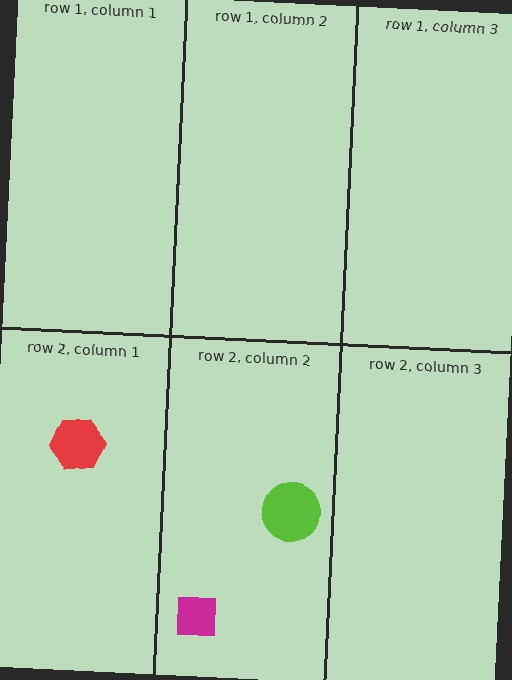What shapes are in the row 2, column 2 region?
The magenta square, the lime circle.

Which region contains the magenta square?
The row 2, column 2 region.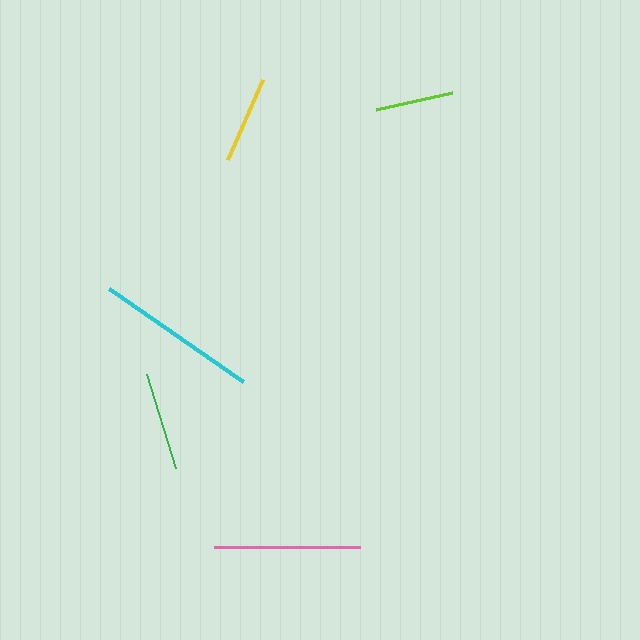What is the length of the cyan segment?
The cyan segment is approximately 163 pixels long.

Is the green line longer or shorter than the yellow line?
The green line is longer than the yellow line.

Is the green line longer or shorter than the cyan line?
The cyan line is longer than the green line.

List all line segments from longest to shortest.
From longest to shortest: cyan, pink, green, yellow, lime.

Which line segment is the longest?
The cyan line is the longest at approximately 163 pixels.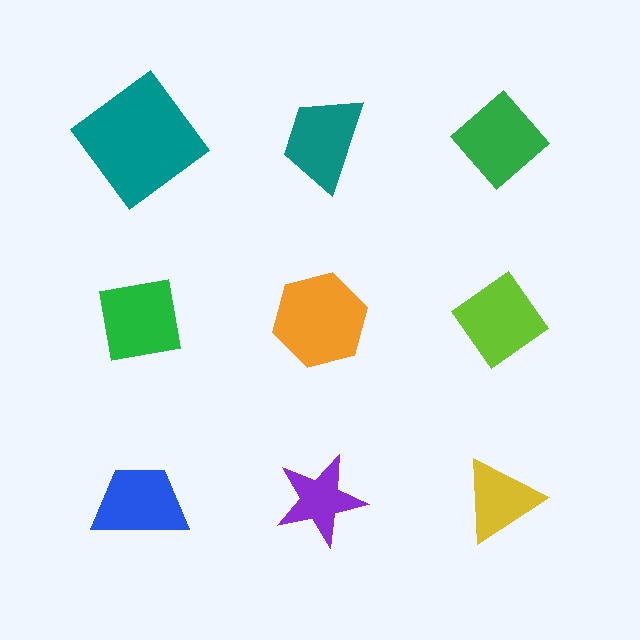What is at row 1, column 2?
A teal trapezoid.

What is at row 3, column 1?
A blue trapezoid.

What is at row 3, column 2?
A purple star.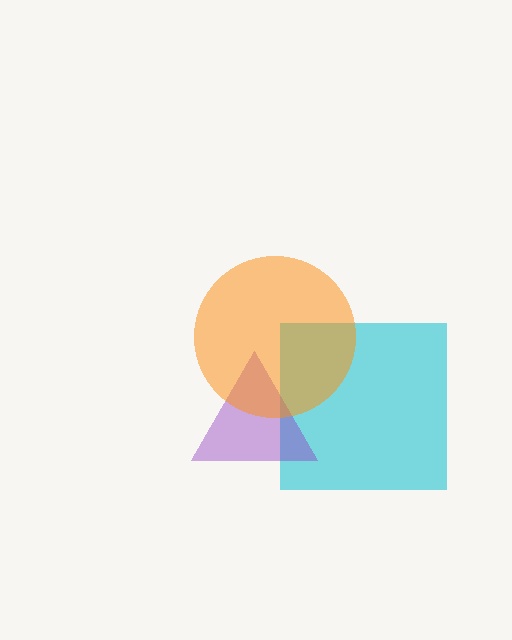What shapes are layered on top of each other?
The layered shapes are: a cyan square, a purple triangle, an orange circle.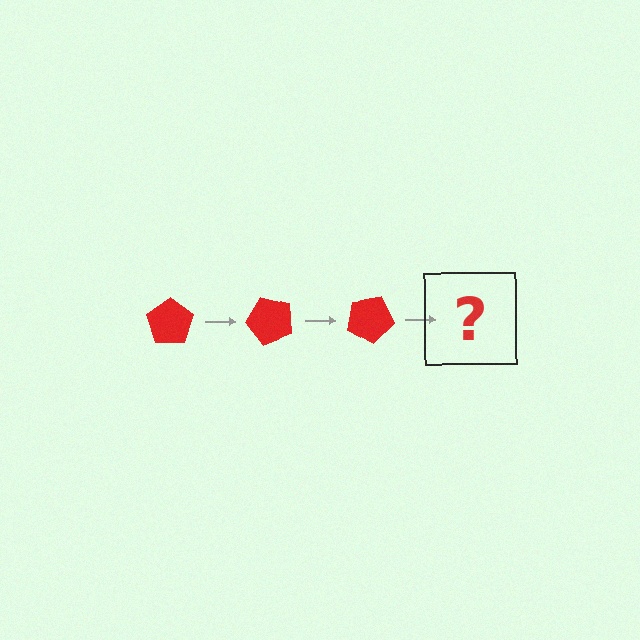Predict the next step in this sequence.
The next step is a red pentagon rotated 150 degrees.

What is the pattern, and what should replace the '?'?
The pattern is that the pentagon rotates 50 degrees each step. The '?' should be a red pentagon rotated 150 degrees.